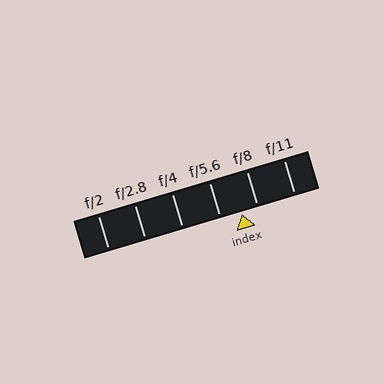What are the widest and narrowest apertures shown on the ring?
The widest aperture shown is f/2 and the narrowest is f/11.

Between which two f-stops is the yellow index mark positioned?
The index mark is between f/5.6 and f/8.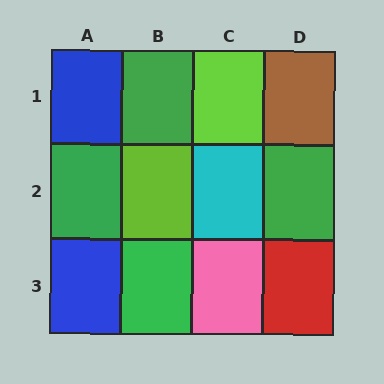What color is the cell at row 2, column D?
Green.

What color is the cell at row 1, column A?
Blue.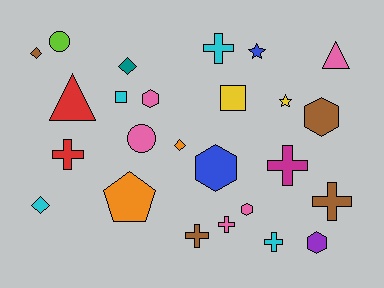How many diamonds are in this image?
There are 4 diamonds.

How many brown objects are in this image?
There are 4 brown objects.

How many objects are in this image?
There are 25 objects.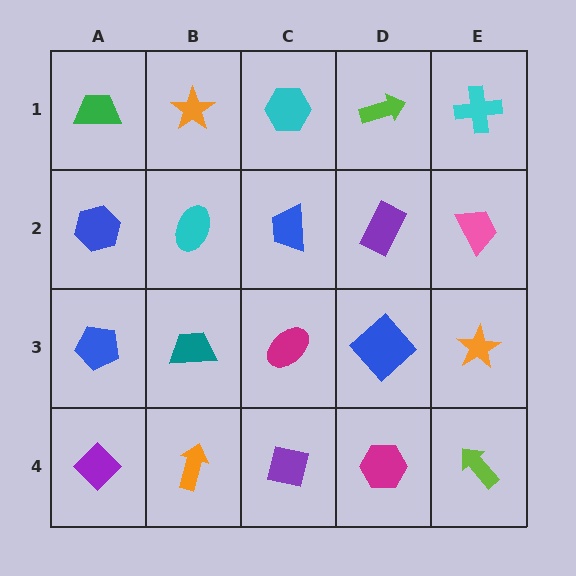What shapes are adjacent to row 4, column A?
A blue pentagon (row 3, column A), an orange arrow (row 4, column B).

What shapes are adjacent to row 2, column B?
An orange star (row 1, column B), a teal trapezoid (row 3, column B), a blue hexagon (row 2, column A), a blue trapezoid (row 2, column C).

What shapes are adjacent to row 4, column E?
An orange star (row 3, column E), a magenta hexagon (row 4, column D).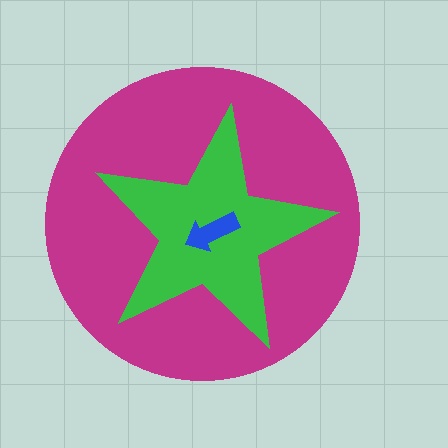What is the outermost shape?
The magenta circle.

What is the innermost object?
The blue arrow.